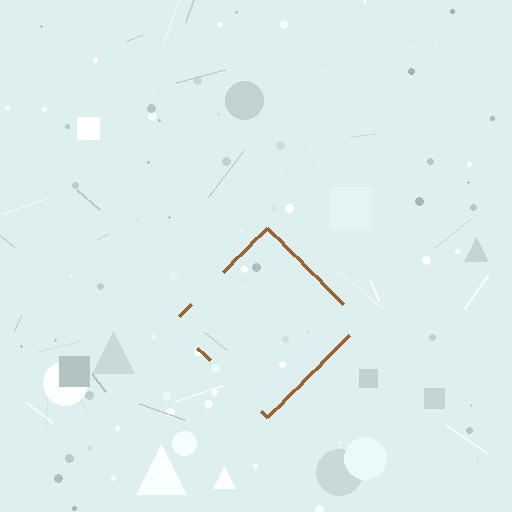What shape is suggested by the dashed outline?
The dashed outline suggests a diamond.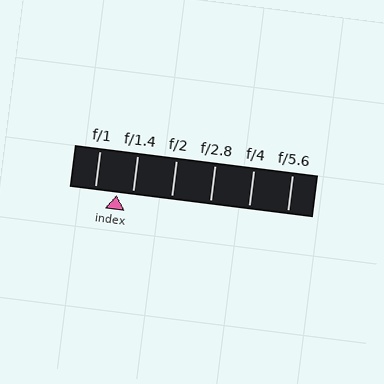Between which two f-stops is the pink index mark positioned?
The index mark is between f/1 and f/1.4.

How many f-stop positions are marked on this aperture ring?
There are 6 f-stop positions marked.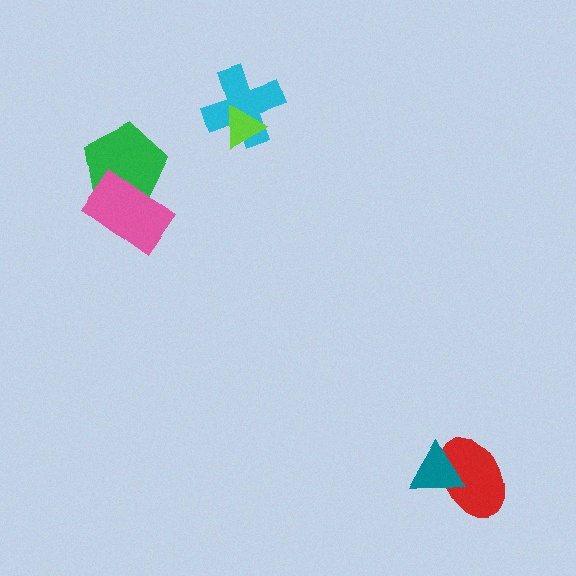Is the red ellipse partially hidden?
Yes, it is partially covered by another shape.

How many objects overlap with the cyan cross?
1 object overlaps with the cyan cross.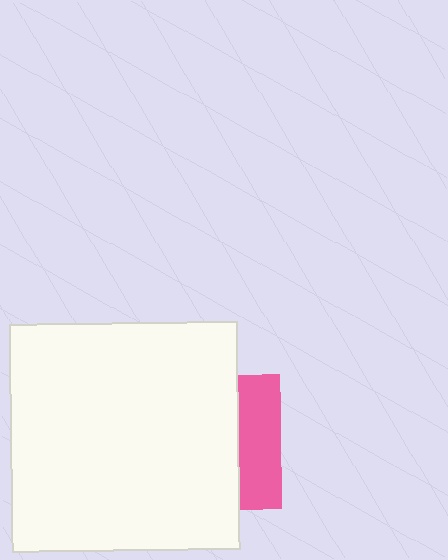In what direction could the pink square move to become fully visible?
The pink square could move right. That would shift it out from behind the white square entirely.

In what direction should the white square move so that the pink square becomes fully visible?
The white square should move left. That is the shortest direction to clear the overlap and leave the pink square fully visible.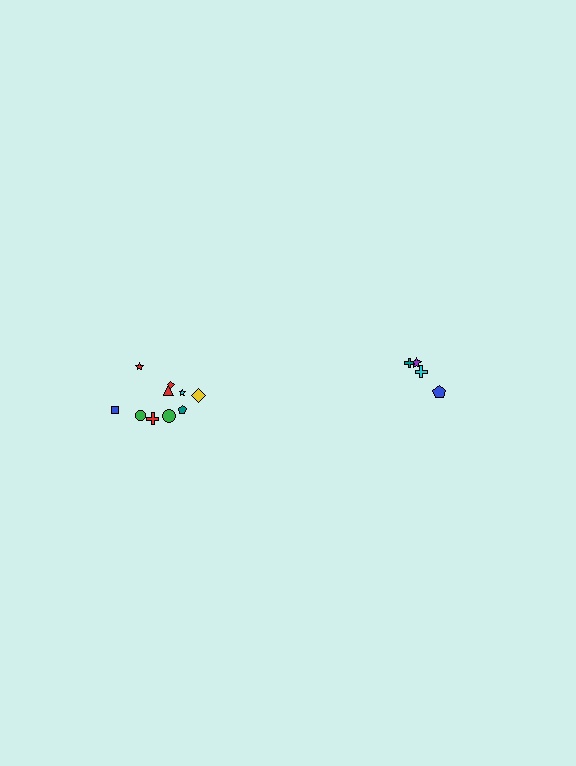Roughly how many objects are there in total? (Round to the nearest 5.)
Roughly 15 objects in total.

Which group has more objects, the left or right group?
The left group.